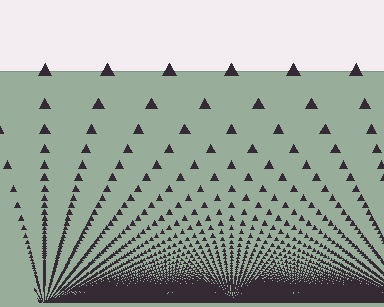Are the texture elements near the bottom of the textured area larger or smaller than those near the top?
Smaller. The gradient is inverted — elements near the bottom are smaller and denser.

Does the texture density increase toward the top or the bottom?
Density increases toward the bottom.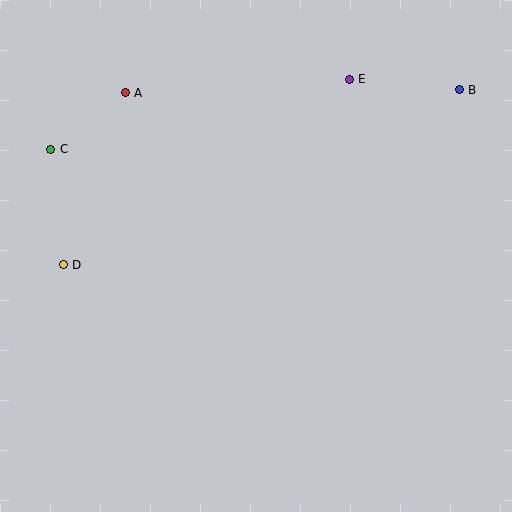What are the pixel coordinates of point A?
Point A is at (125, 93).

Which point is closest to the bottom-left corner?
Point D is closest to the bottom-left corner.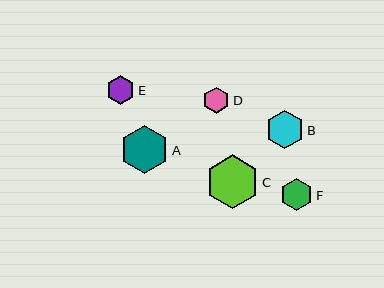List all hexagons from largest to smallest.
From largest to smallest: C, A, B, F, E, D.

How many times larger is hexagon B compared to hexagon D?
Hexagon B is approximately 1.4 times the size of hexagon D.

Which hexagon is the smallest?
Hexagon D is the smallest with a size of approximately 26 pixels.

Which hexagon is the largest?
Hexagon C is the largest with a size of approximately 54 pixels.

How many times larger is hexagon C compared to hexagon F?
Hexagon C is approximately 1.7 times the size of hexagon F.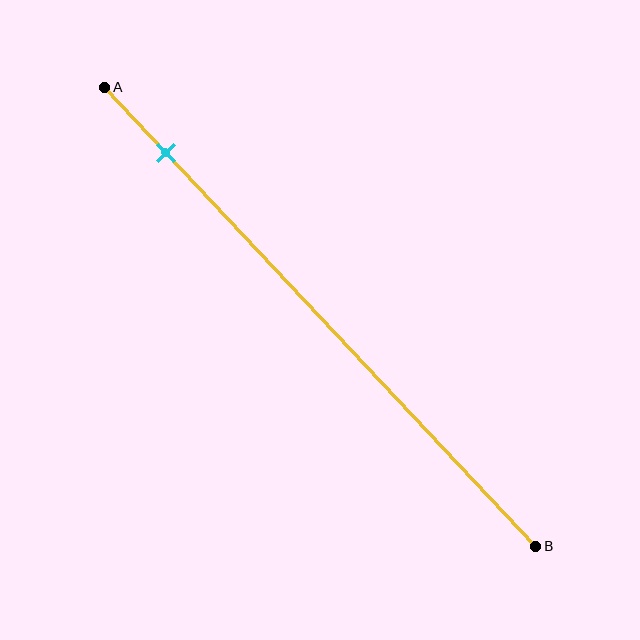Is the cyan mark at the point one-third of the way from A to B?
No, the mark is at about 15% from A, not at the 33% one-third point.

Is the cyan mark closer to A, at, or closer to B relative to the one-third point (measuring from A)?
The cyan mark is closer to point A than the one-third point of segment AB.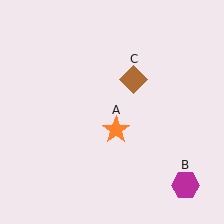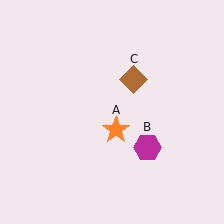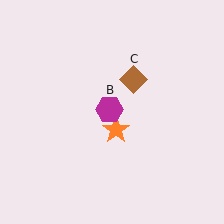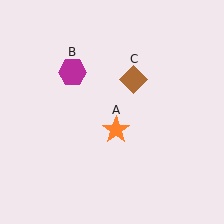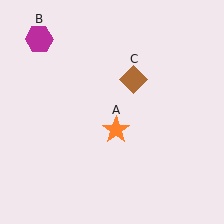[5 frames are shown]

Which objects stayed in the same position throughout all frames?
Orange star (object A) and brown diamond (object C) remained stationary.